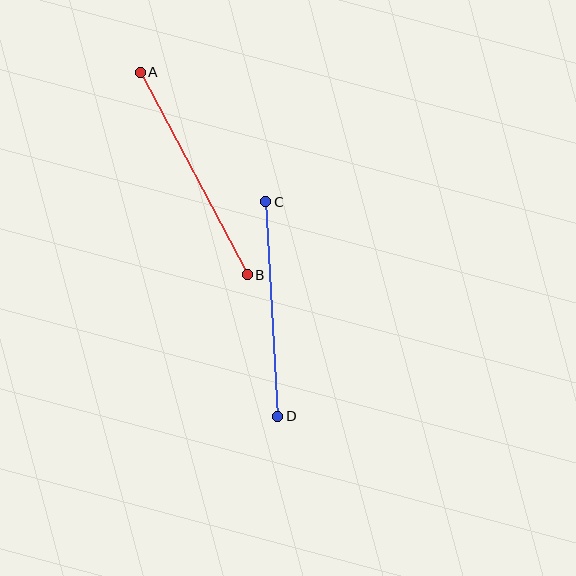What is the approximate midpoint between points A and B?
The midpoint is at approximately (194, 174) pixels.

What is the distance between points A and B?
The distance is approximately 229 pixels.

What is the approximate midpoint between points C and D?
The midpoint is at approximately (272, 309) pixels.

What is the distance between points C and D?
The distance is approximately 215 pixels.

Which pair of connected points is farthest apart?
Points A and B are farthest apart.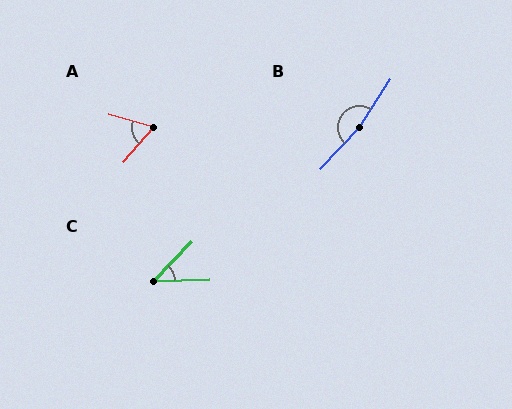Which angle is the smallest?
C, at approximately 44 degrees.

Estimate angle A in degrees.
Approximately 65 degrees.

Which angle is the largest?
B, at approximately 169 degrees.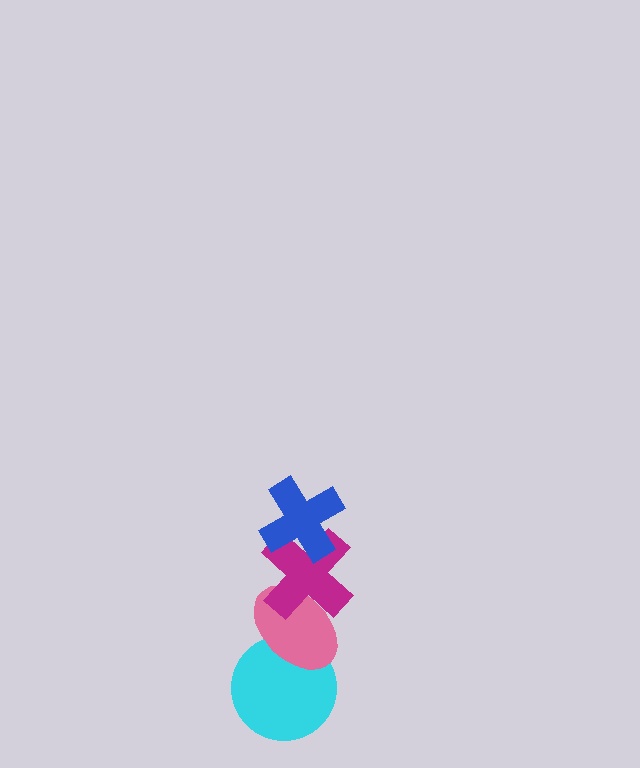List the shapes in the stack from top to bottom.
From top to bottom: the blue cross, the magenta cross, the pink ellipse, the cyan circle.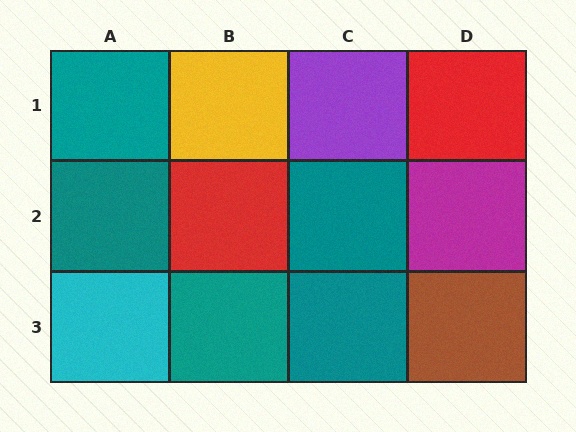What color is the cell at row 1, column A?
Teal.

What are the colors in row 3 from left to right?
Cyan, teal, teal, brown.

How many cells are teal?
5 cells are teal.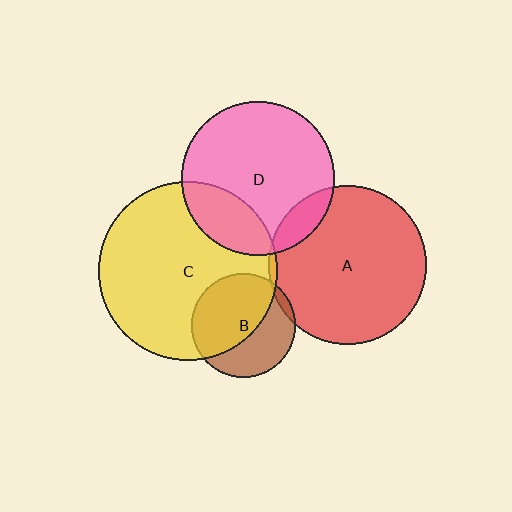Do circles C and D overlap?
Yes.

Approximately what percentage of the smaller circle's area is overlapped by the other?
Approximately 25%.